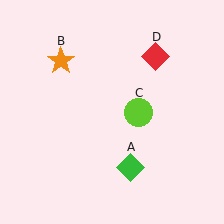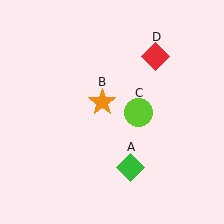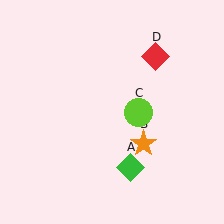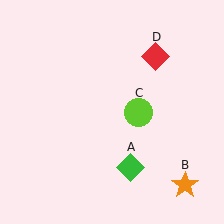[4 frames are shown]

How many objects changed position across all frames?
1 object changed position: orange star (object B).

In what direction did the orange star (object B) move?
The orange star (object B) moved down and to the right.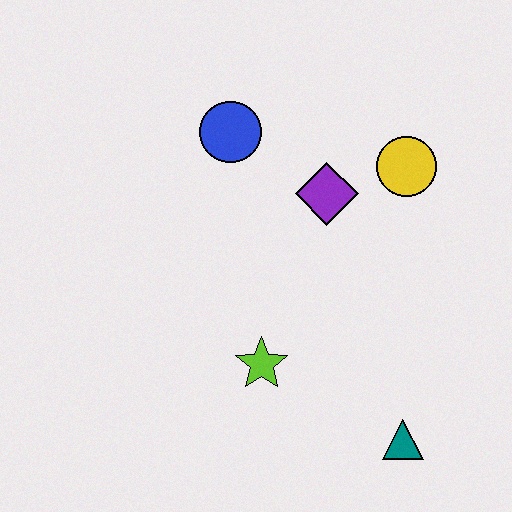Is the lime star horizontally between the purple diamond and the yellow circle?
No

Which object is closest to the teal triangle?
The lime star is closest to the teal triangle.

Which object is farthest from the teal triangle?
The blue circle is farthest from the teal triangle.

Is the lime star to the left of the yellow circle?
Yes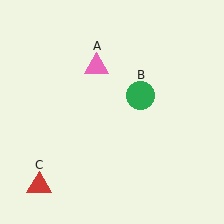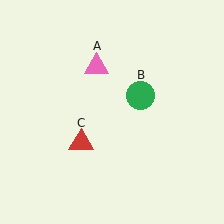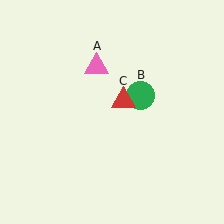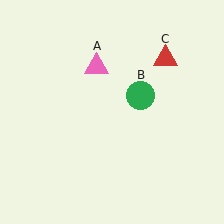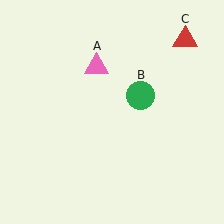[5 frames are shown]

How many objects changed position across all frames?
1 object changed position: red triangle (object C).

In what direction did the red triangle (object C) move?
The red triangle (object C) moved up and to the right.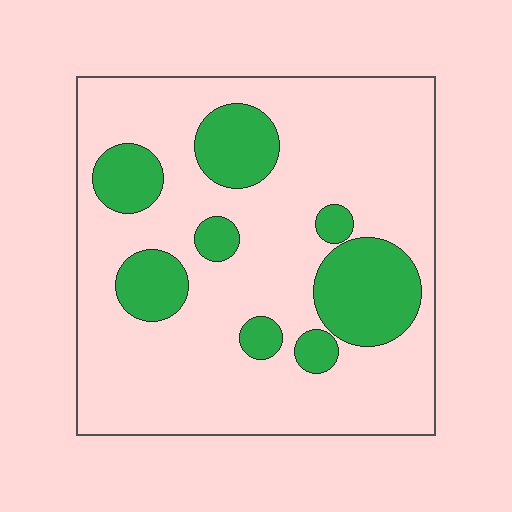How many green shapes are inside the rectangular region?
8.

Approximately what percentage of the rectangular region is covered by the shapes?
Approximately 25%.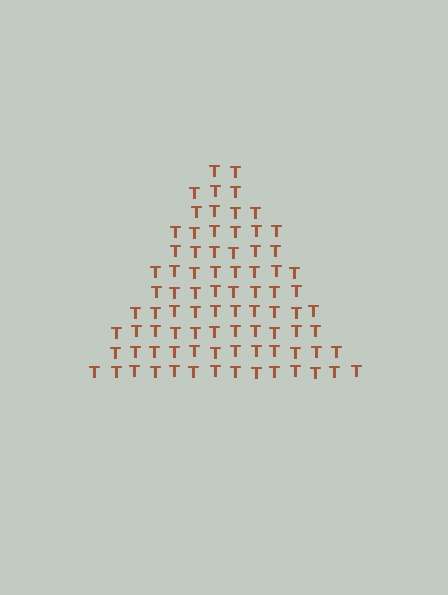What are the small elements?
The small elements are letter T's.